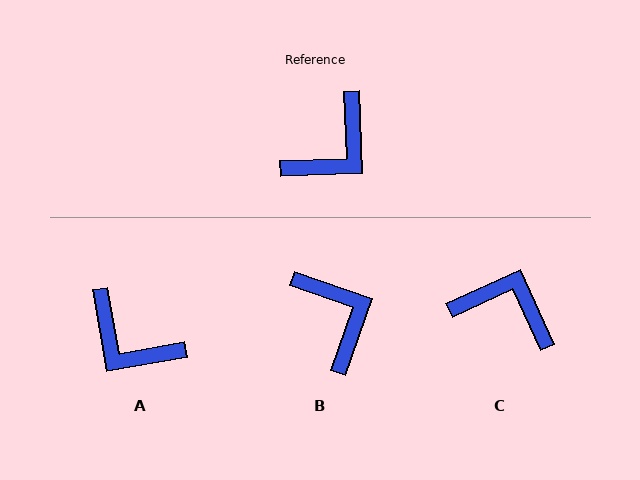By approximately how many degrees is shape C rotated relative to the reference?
Approximately 112 degrees counter-clockwise.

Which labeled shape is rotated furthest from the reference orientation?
C, about 112 degrees away.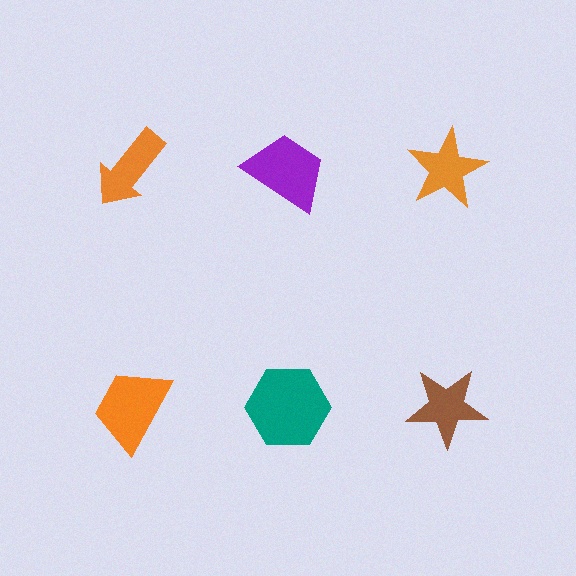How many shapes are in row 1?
3 shapes.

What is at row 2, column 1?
An orange trapezoid.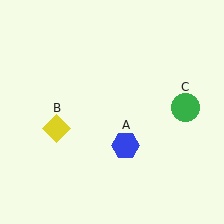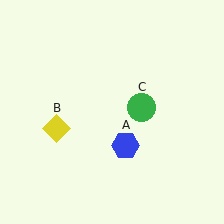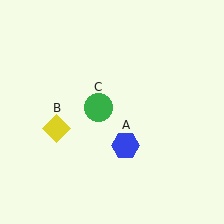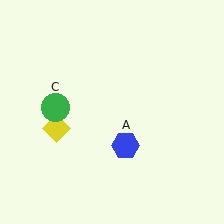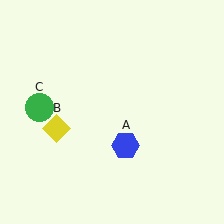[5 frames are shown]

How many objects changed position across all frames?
1 object changed position: green circle (object C).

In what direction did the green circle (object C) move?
The green circle (object C) moved left.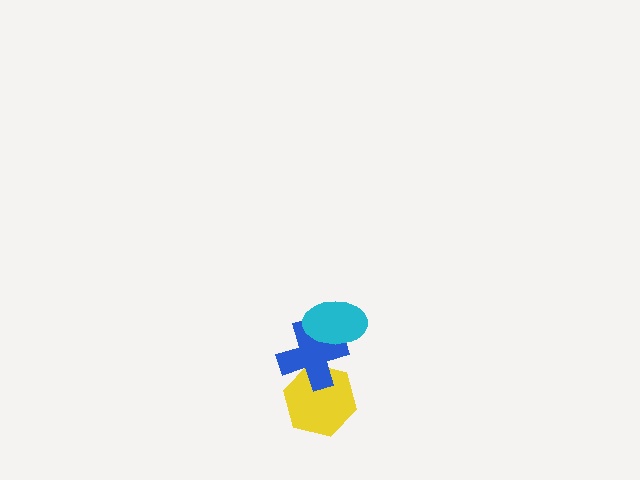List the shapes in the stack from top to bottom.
From top to bottom: the cyan ellipse, the blue cross, the yellow hexagon.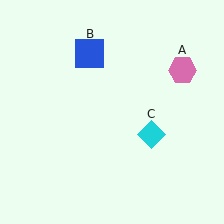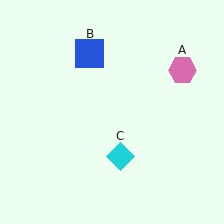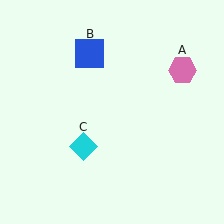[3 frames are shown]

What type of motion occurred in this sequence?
The cyan diamond (object C) rotated clockwise around the center of the scene.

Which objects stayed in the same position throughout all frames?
Pink hexagon (object A) and blue square (object B) remained stationary.